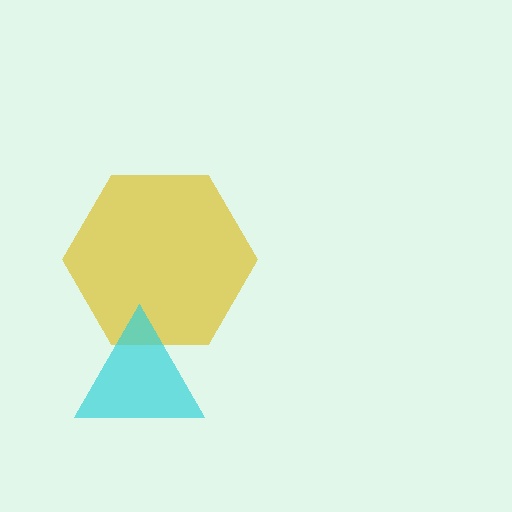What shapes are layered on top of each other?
The layered shapes are: a yellow hexagon, a cyan triangle.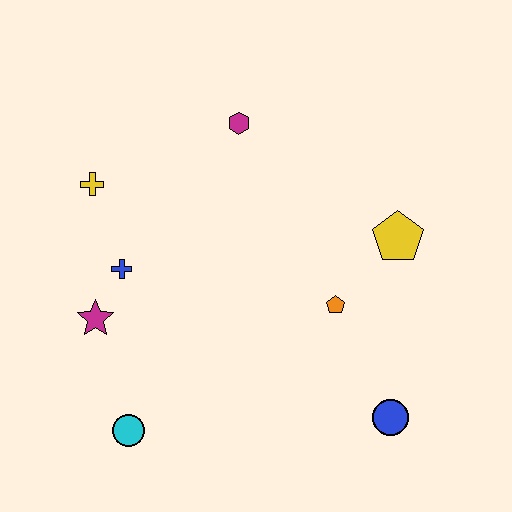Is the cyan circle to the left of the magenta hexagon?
Yes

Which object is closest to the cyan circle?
The magenta star is closest to the cyan circle.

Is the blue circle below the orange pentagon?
Yes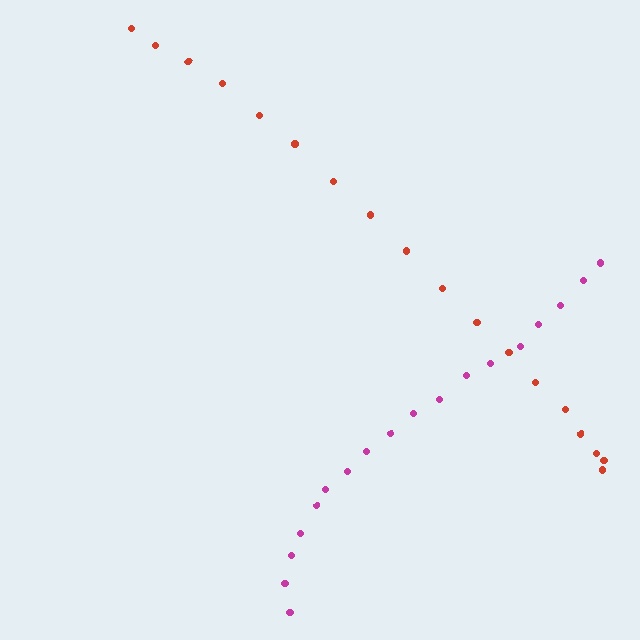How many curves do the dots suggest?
There are 2 distinct paths.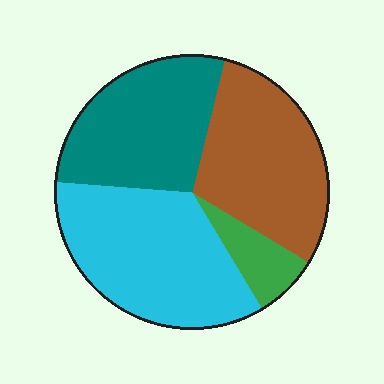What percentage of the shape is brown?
Brown takes up between a sixth and a third of the shape.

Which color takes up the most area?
Cyan, at roughly 35%.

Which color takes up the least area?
Green, at roughly 10%.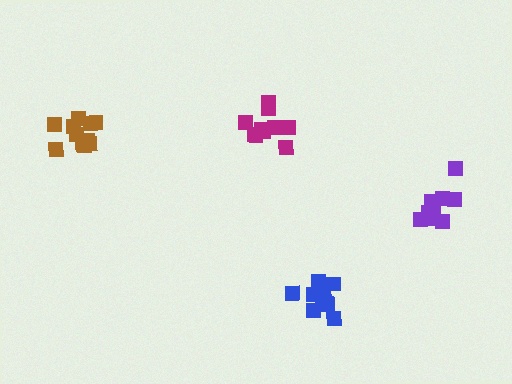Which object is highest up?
The magenta cluster is topmost.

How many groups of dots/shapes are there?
There are 4 groups.